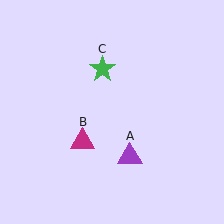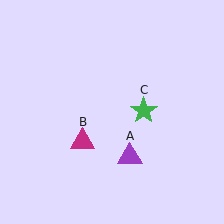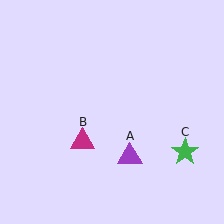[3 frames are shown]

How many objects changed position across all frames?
1 object changed position: green star (object C).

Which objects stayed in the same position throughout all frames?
Purple triangle (object A) and magenta triangle (object B) remained stationary.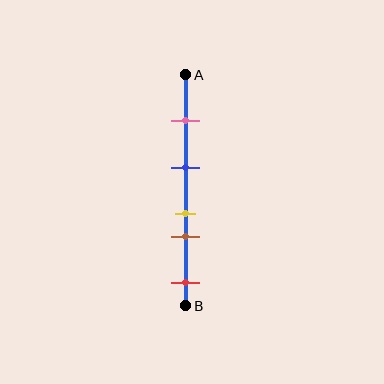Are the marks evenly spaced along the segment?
No, the marks are not evenly spaced.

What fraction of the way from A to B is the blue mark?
The blue mark is approximately 40% (0.4) of the way from A to B.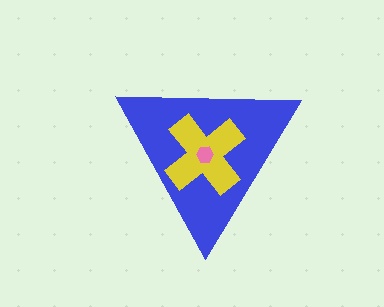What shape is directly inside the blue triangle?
The yellow cross.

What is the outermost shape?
The blue triangle.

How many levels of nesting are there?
3.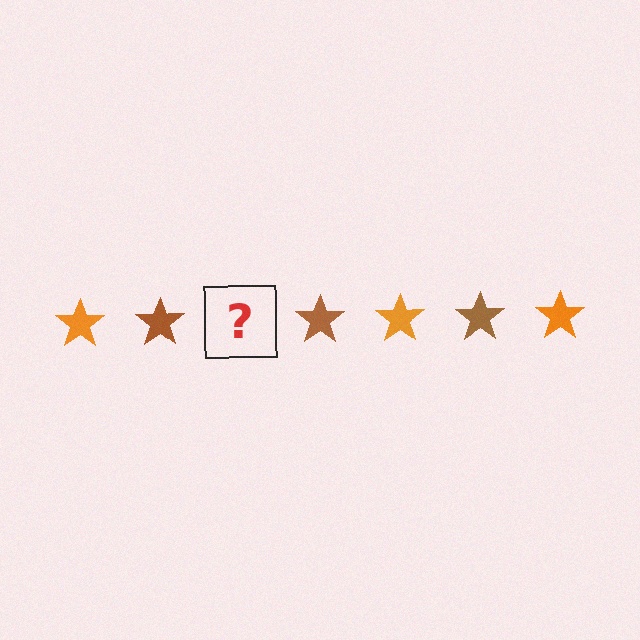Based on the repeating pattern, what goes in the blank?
The blank should be an orange star.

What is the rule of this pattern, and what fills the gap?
The rule is that the pattern cycles through orange, brown stars. The gap should be filled with an orange star.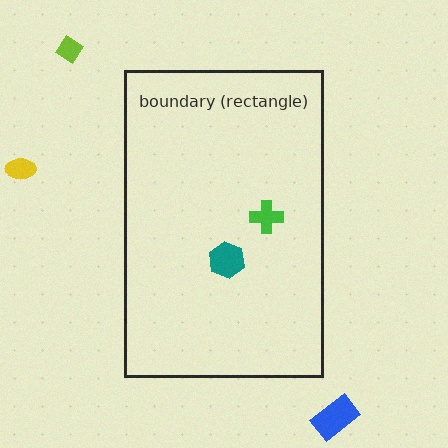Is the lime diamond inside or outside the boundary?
Outside.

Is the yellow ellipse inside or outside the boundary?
Outside.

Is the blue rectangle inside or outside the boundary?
Outside.